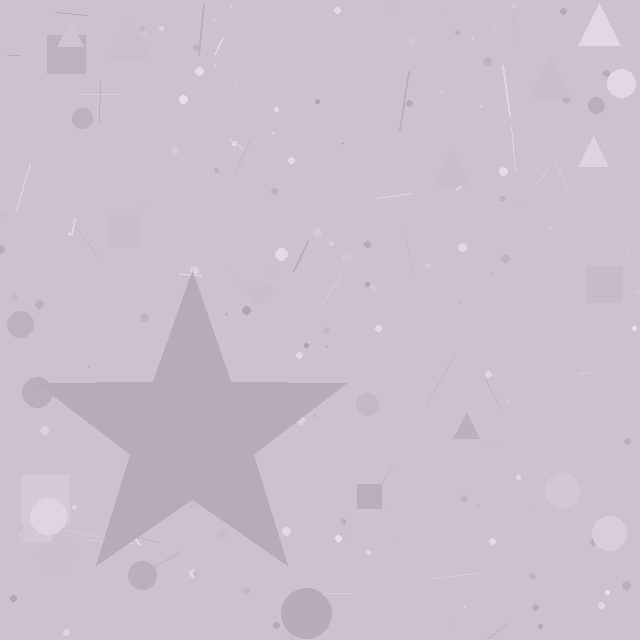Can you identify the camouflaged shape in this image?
The camouflaged shape is a star.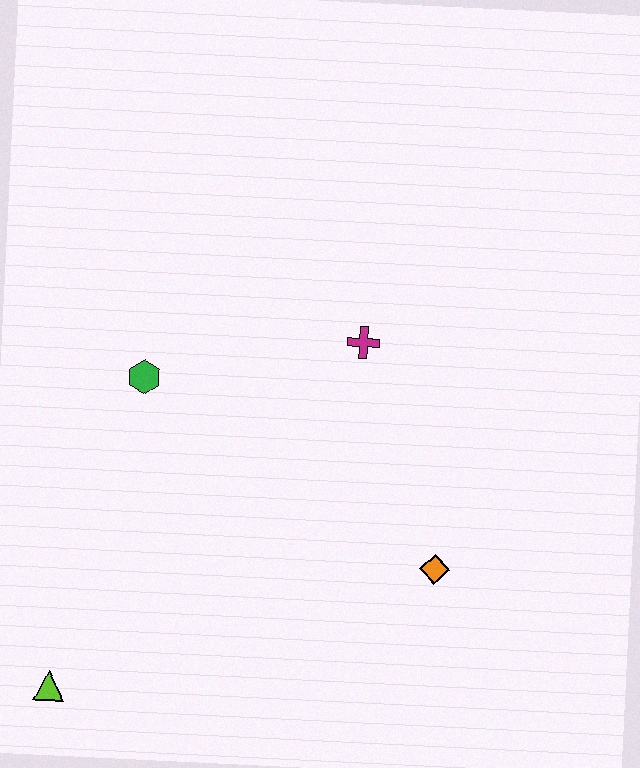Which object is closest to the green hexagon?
The magenta cross is closest to the green hexagon.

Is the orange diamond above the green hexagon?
No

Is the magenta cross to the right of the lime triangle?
Yes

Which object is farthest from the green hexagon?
The orange diamond is farthest from the green hexagon.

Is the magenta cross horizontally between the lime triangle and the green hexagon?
No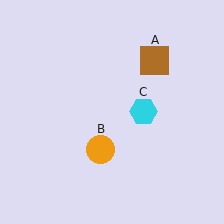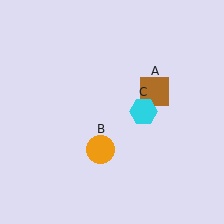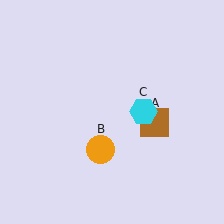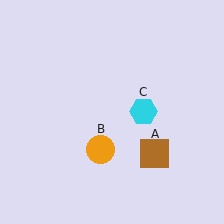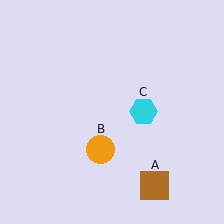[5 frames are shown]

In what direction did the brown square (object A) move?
The brown square (object A) moved down.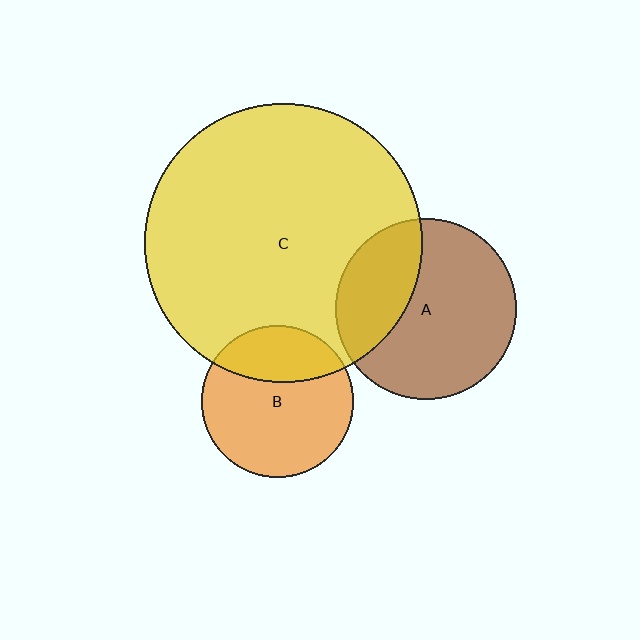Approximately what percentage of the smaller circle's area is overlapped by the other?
Approximately 30%.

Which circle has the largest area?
Circle C (yellow).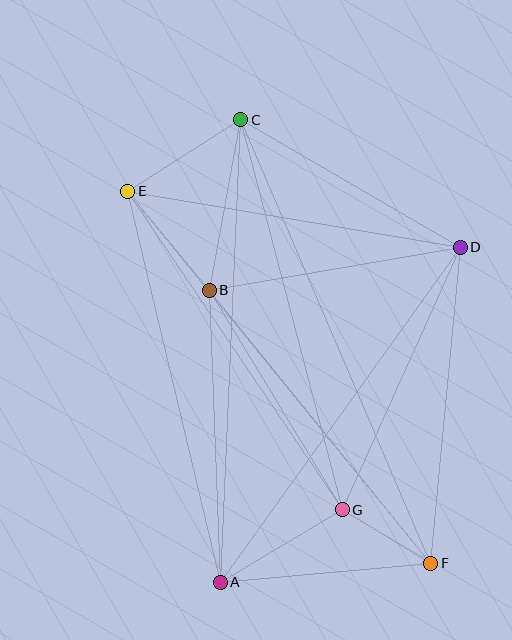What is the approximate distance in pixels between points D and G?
The distance between D and G is approximately 287 pixels.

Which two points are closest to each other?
Points F and G are closest to each other.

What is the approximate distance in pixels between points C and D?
The distance between C and D is approximately 254 pixels.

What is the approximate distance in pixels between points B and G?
The distance between B and G is approximately 256 pixels.